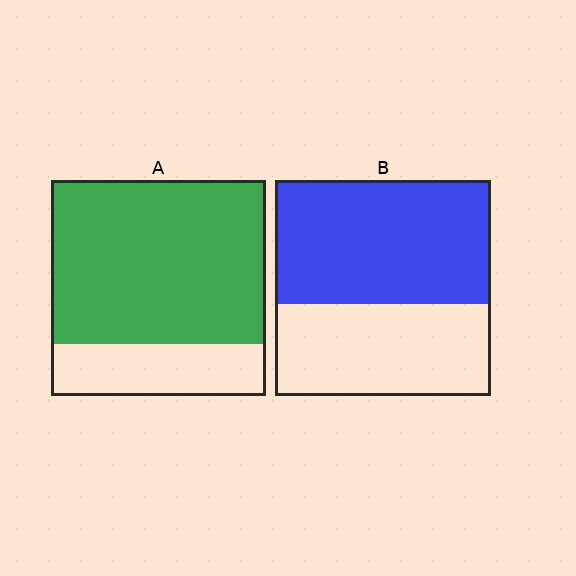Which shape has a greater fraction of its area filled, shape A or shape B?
Shape A.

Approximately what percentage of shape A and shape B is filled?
A is approximately 75% and B is approximately 55%.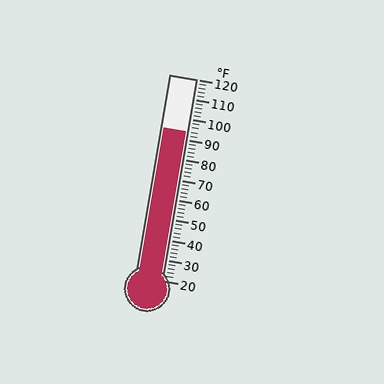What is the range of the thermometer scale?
The thermometer scale ranges from 20°F to 120°F.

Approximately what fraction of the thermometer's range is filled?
The thermometer is filled to approximately 75% of its range.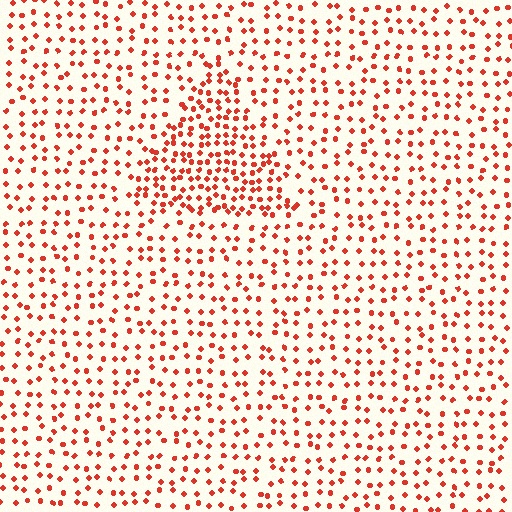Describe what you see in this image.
The image contains small red elements arranged at two different densities. A triangle-shaped region is visible where the elements are more densely packed than the surrounding area.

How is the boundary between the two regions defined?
The boundary is defined by a change in element density (approximately 1.9x ratio). All elements are the same color, size, and shape.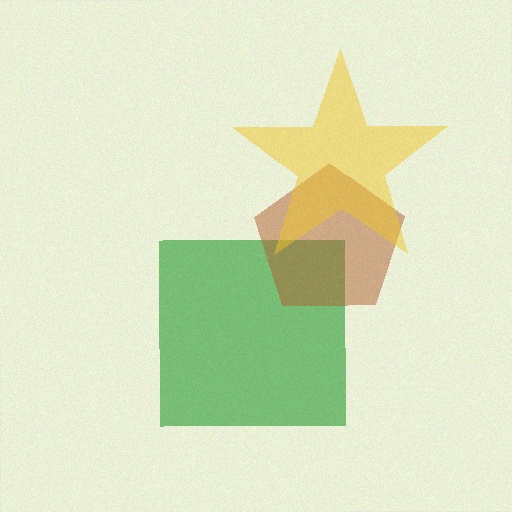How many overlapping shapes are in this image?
There are 3 overlapping shapes in the image.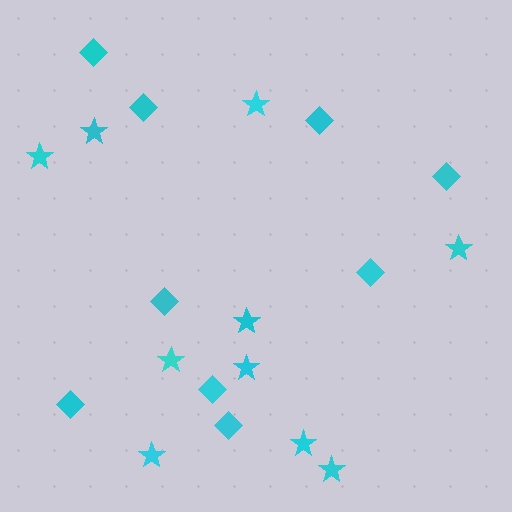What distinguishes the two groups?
There are 2 groups: one group of diamonds (9) and one group of stars (10).